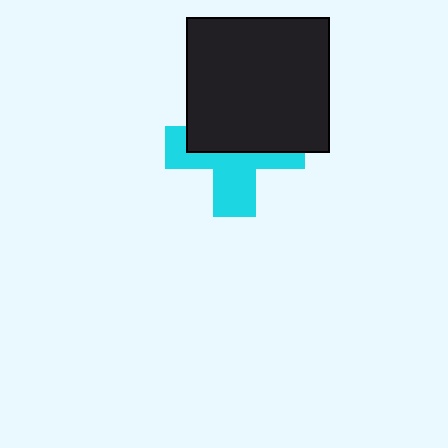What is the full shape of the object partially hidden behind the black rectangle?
The partially hidden object is a cyan cross.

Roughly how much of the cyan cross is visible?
About half of it is visible (roughly 47%).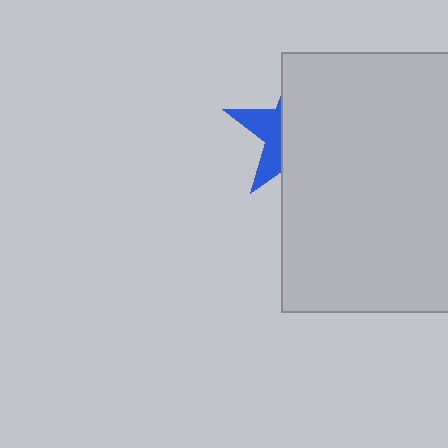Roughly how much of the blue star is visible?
A small part of it is visible (roughly 33%).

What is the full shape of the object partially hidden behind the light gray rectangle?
The partially hidden object is a blue star.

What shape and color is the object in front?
The object in front is a light gray rectangle.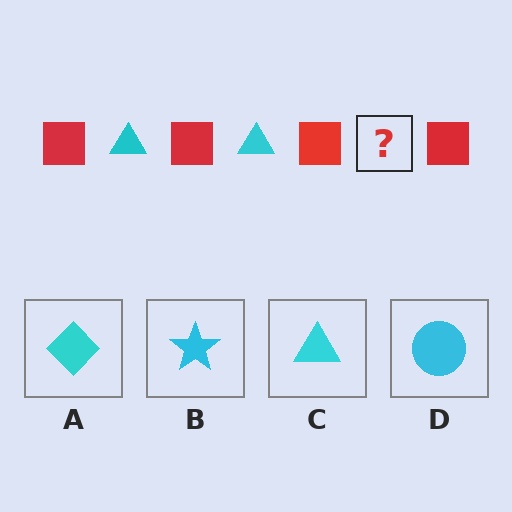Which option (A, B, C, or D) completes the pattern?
C.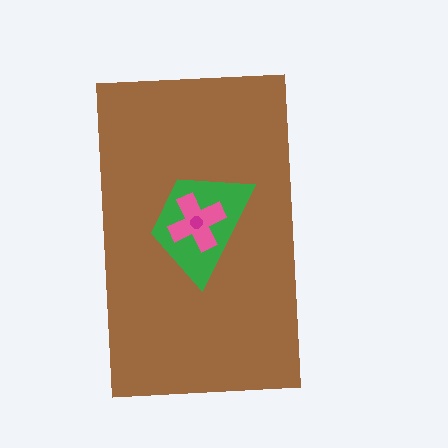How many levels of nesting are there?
4.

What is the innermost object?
The magenta circle.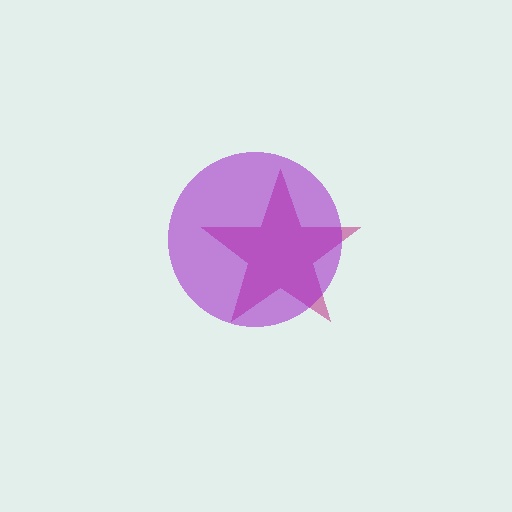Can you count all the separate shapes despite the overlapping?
Yes, there are 2 separate shapes.